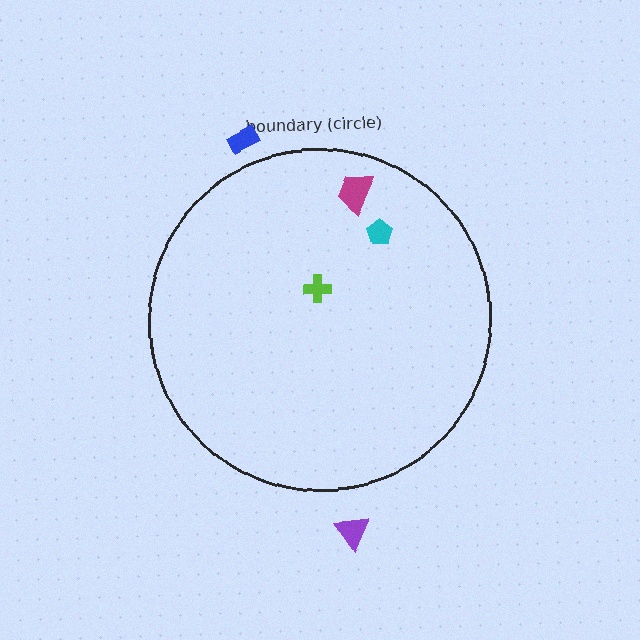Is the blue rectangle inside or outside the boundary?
Outside.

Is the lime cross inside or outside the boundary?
Inside.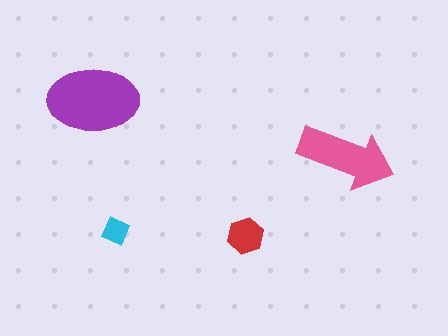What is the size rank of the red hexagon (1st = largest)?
3rd.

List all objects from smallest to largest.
The cyan diamond, the red hexagon, the pink arrow, the purple ellipse.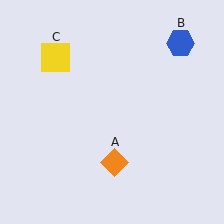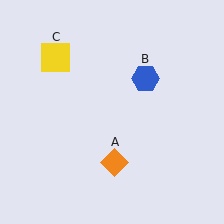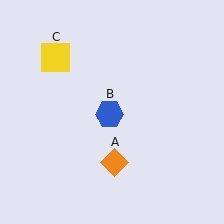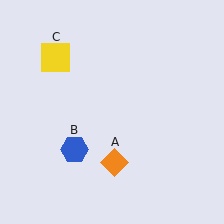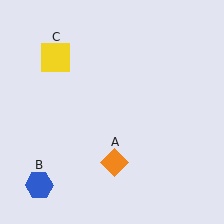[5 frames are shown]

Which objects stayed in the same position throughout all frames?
Orange diamond (object A) and yellow square (object C) remained stationary.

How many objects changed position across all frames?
1 object changed position: blue hexagon (object B).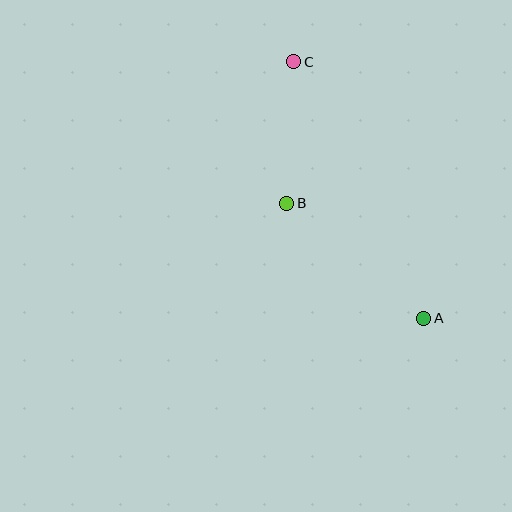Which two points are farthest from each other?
Points A and C are farthest from each other.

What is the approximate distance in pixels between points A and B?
The distance between A and B is approximately 179 pixels.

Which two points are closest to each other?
Points B and C are closest to each other.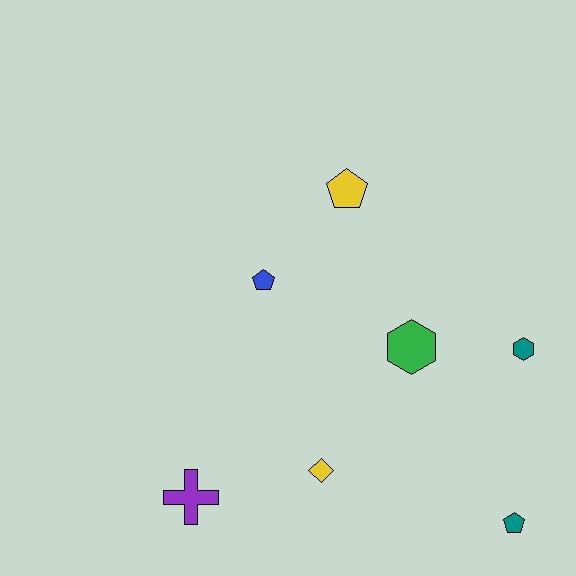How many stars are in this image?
There are no stars.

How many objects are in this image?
There are 7 objects.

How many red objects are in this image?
There are no red objects.